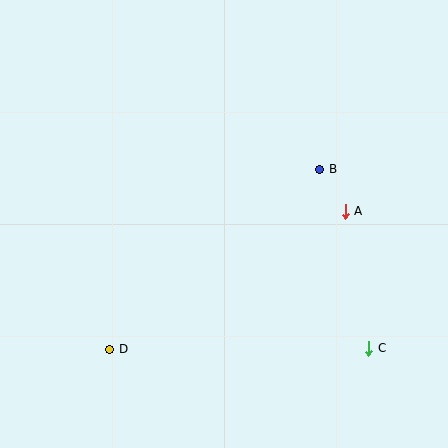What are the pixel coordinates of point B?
Point B is at (320, 169).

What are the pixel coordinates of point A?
Point A is at (345, 211).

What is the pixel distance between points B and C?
The distance between B and C is 186 pixels.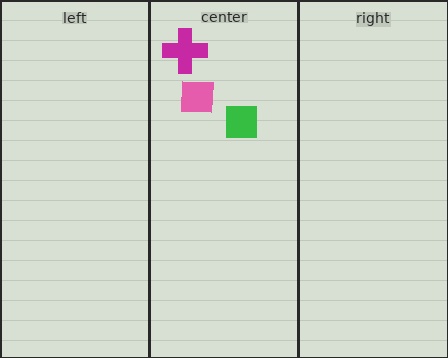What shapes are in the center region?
The green square, the pink square, the magenta cross.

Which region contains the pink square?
The center region.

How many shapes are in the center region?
3.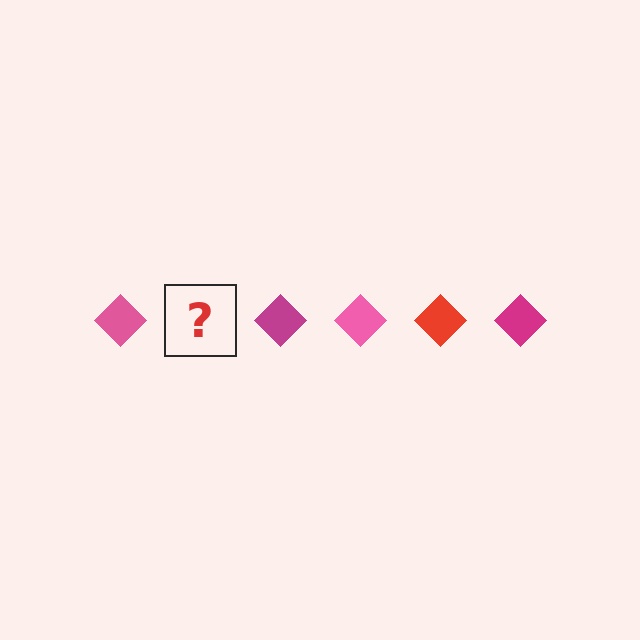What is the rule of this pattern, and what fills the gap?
The rule is that the pattern cycles through pink, red, magenta diamonds. The gap should be filled with a red diamond.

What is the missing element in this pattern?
The missing element is a red diamond.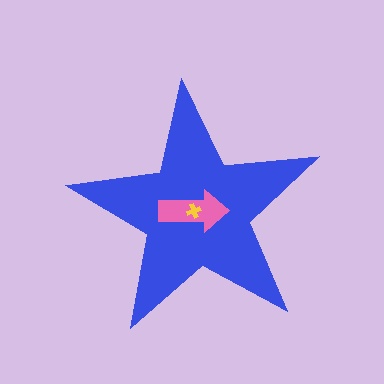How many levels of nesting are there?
3.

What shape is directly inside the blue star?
The pink arrow.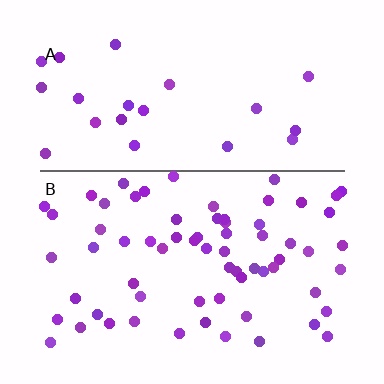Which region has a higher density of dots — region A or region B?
B (the bottom).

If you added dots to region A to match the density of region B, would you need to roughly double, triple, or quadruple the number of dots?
Approximately triple.